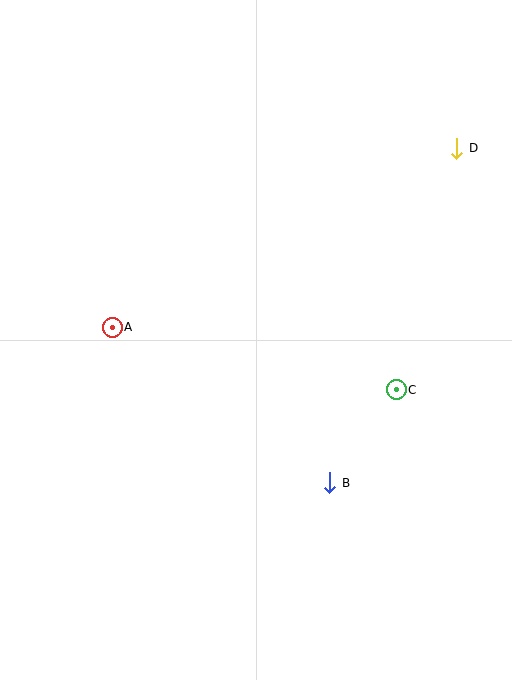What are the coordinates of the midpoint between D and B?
The midpoint between D and B is at (393, 315).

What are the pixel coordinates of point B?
Point B is at (330, 483).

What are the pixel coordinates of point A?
Point A is at (112, 327).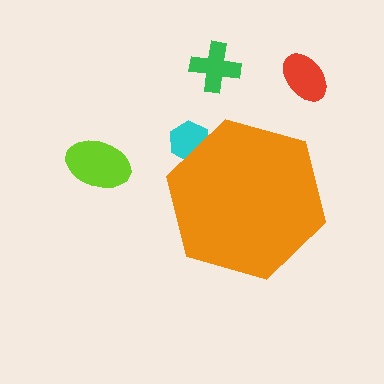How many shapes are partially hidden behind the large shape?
1 shape is partially hidden.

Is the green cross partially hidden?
No, the green cross is fully visible.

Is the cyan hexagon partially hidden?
Yes, the cyan hexagon is partially hidden behind the orange hexagon.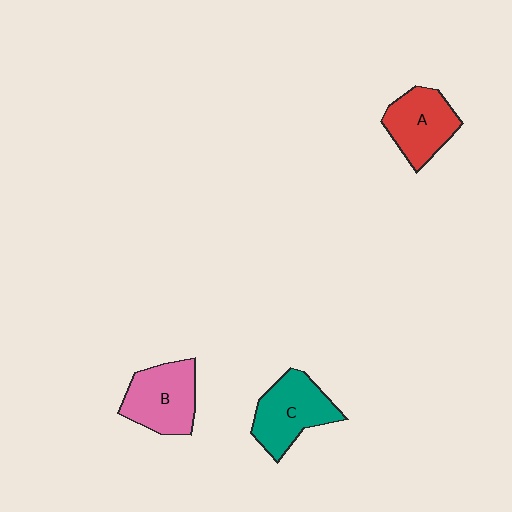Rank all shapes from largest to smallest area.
From largest to smallest: C (teal), B (pink), A (red).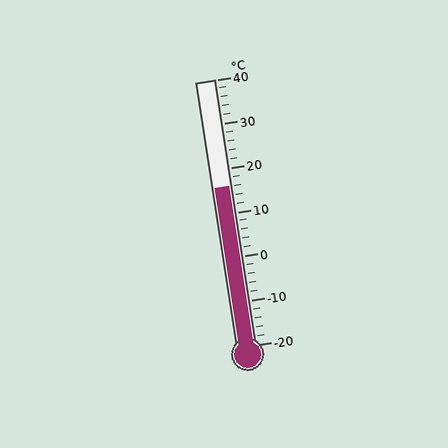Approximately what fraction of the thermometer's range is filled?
The thermometer is filled to approximately 60% of its range.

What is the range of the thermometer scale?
The thermometer scale ranges from -20°C to 40°C.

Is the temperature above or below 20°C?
The temperature is below 20°C.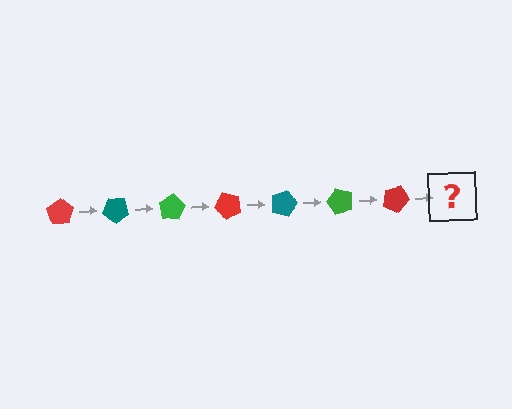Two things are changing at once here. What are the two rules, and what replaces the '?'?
The two rules are that it rotates 40 degrees each step and the color cycles through red, teal, and green. The '?' should be a teal pentagon, rotated 280 degrees from the start.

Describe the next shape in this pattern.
It should be a teal pentagon, rotated 280 degrees from the start.